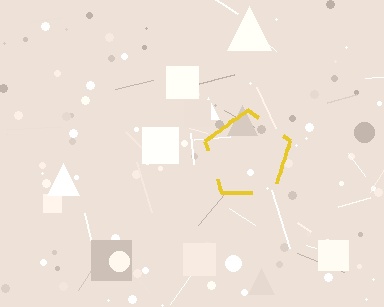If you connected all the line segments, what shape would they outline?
They would outline a pentagon.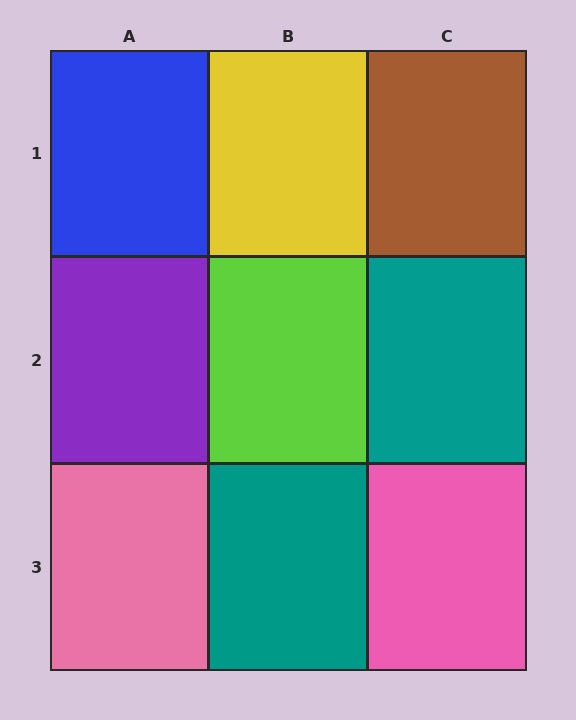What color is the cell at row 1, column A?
Blue.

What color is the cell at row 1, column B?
Yellow.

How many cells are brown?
1 cell is brown.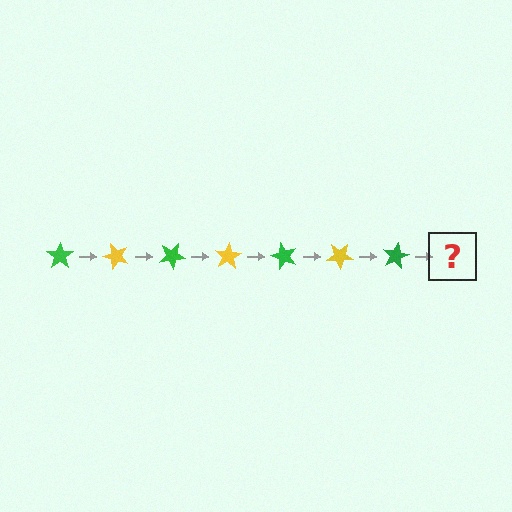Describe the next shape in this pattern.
It should be a yellow star, rotated 350 degrees from the start.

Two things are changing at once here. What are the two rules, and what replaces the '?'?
The two rules are that it rotates 50 degrees each step and the color cycles through green and yellow. The '?' should be a yellow star, rotated 350 degrees from the start.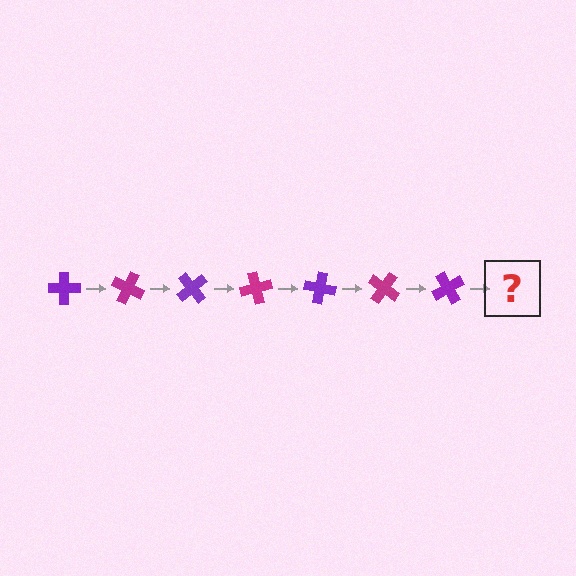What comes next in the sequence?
The next element should be a magenta cross, rotated 175 degrees from the start.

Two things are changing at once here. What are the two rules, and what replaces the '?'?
The two rules are that it rotates 25 degrees each step and the color cycles through purple and magenta. The '?' should be a magenta cross, rotated 175 degrees from the start.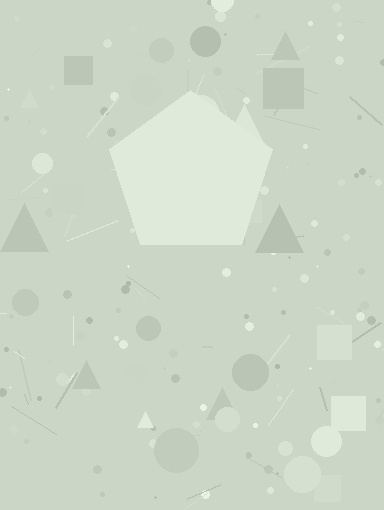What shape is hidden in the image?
A pentagon is hidden in the image.